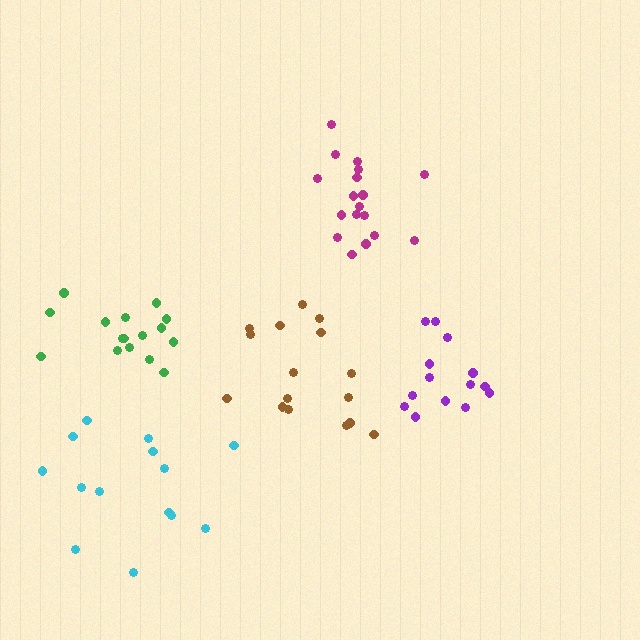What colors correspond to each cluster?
The clusters are colored: brown, cyan, purple, green, magenta.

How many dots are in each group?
Group 1: 16 dots, Group 2: 14 dots, Group 3: 14 dots, Group 4: 16 dots, Group 5: 18 dots (78 total).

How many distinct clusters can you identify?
There are 5 distinct clusters.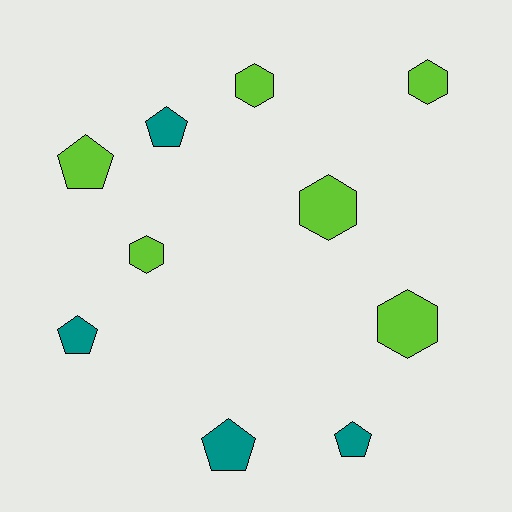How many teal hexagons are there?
There are no teal hexagons.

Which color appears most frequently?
Lime, with 6 objects.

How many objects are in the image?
There are 10 objects.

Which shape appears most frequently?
Hexagon, with 5 objects.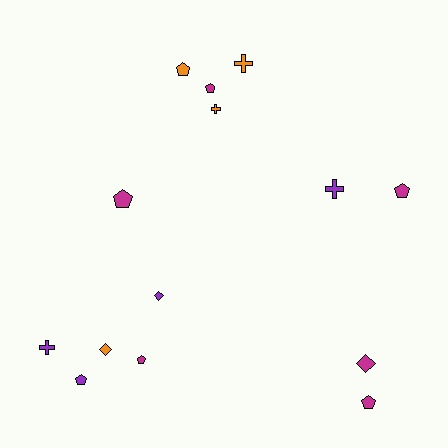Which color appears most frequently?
Magenta, with 6 objects.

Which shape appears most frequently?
Pentagon, with 7 objects.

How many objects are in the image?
There are 14 objects.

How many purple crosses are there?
There are 2 purple crosses.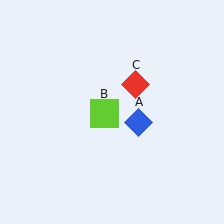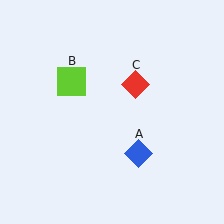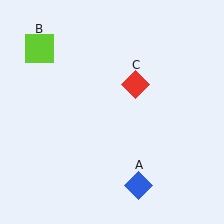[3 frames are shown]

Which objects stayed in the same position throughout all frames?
Red diamond (object C) remained stationary.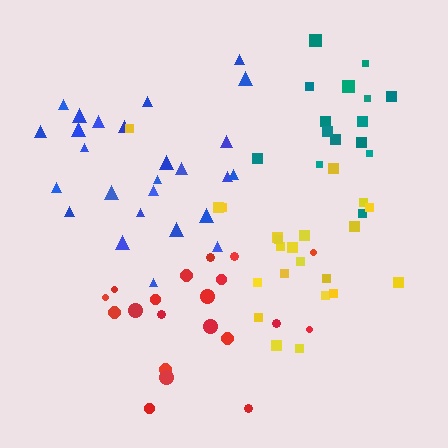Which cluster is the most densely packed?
Teal.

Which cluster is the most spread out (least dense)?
Blue.